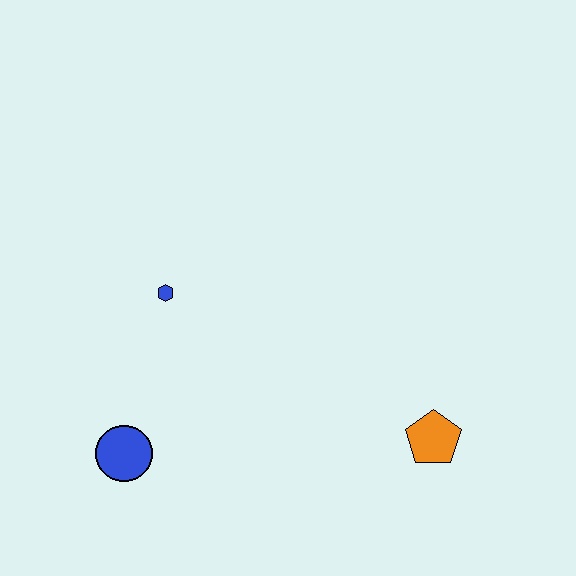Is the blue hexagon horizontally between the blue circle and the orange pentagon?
Yes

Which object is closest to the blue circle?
The blue hexagon is closest to the blue circle.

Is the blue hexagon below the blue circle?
No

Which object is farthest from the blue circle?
The orange pentagon is farthest from the blue circle.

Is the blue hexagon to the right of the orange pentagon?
No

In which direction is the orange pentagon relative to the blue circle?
The orange pentagon is to the right of the blue circle.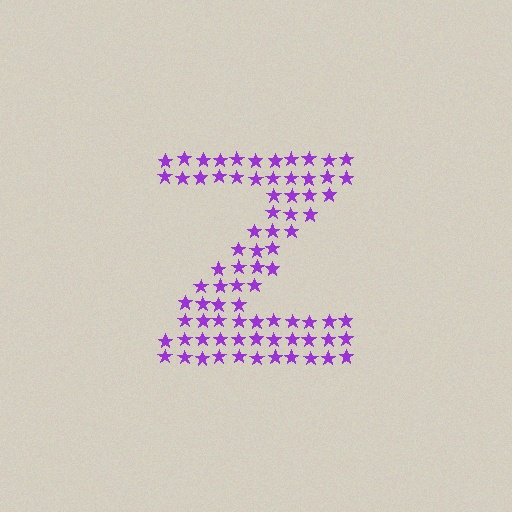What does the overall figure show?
The overall figure shows the letter Z.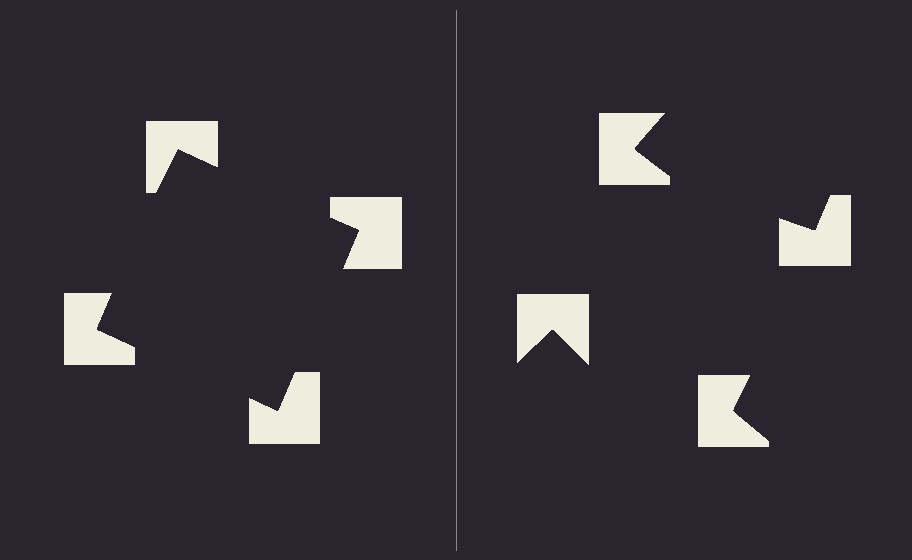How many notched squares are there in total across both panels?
8 — 4 on each side.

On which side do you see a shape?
An illusory square appears on the left side. On the right side the wedge cuts are rotated, so no coherent shape forms.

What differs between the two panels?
The notched squares are positioned identically on both sides; only the wedge orientations differ. On the left they align to a square; on the right they are misaligned.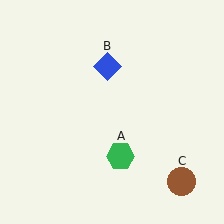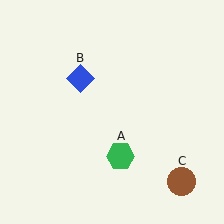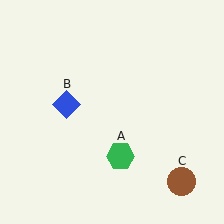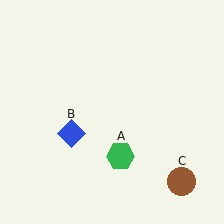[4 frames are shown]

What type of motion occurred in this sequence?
The blue diamond (object B) rotated counterclockwise around the center of the scene.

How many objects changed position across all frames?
1 object changed position: blue diamond (object B).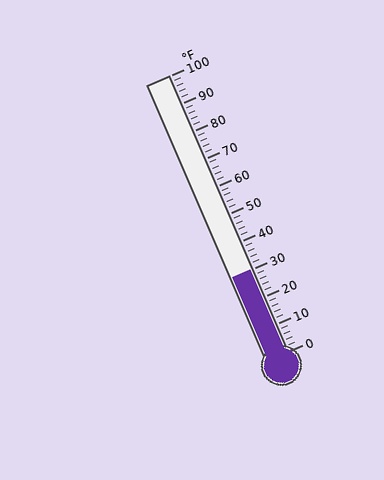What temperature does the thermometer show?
The thermometer shows approximately 30°F.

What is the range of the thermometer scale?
The thermometer scale ranges from 0°F to 100°F.